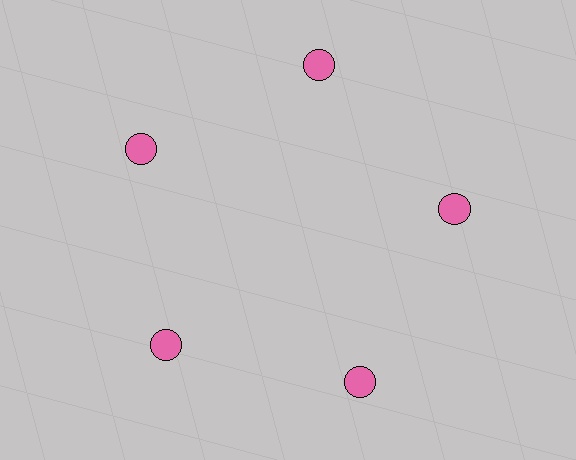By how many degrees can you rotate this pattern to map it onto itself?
The pattern maps onto itself every 72 degrees of rotation.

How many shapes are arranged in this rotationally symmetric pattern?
There are 5 shapes, arranged in 5 groups of 1.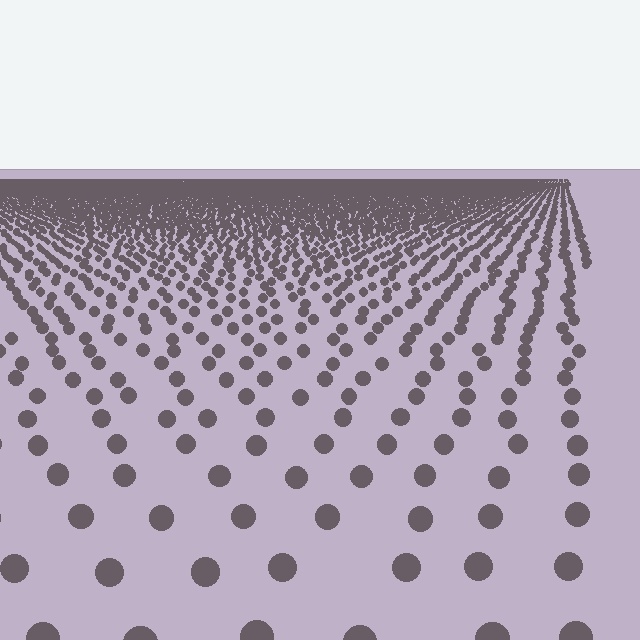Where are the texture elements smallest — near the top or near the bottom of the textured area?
Near the top.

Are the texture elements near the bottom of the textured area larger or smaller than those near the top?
Larger. Near the bottom, elements are closer to the viewer and appear at a bigger on-screen size.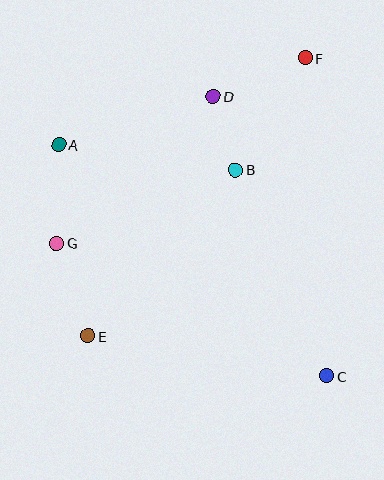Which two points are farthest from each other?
Points A and C are farthest from each other.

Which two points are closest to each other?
Points B and D are closest to each other.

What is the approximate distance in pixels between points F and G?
The distance between F and G is approximately 310 pixels.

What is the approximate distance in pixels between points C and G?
The distance between C and G is approximately 301 pixels.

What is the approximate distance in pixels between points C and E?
The distance between C and E is approximately 242 pixels.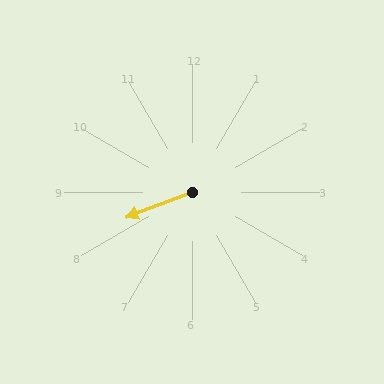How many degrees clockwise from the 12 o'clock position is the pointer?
Approximately 249 degrees.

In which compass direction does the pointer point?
West.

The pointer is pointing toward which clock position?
Roughly 8 o'clock.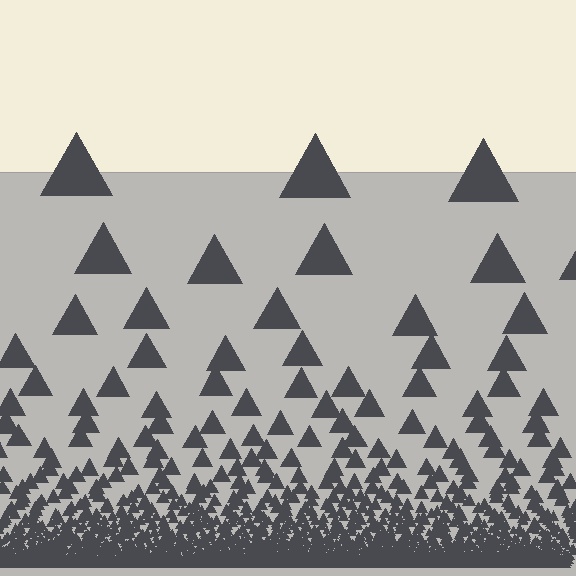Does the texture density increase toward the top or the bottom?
Density increases toward the bottom.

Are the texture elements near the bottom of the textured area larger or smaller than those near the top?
Smaller. The gradient is inverted — elements near the bottom are smaller and denser.